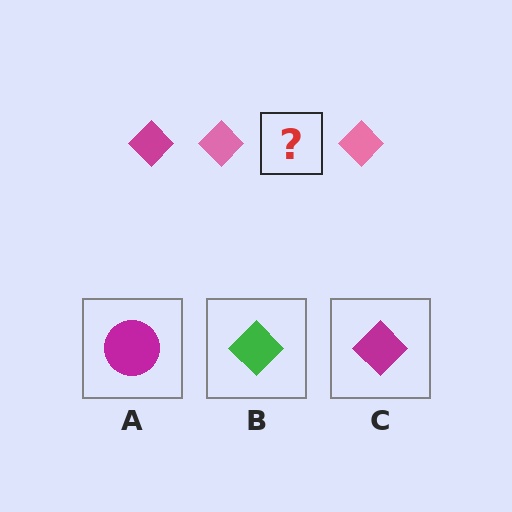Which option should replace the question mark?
Option C.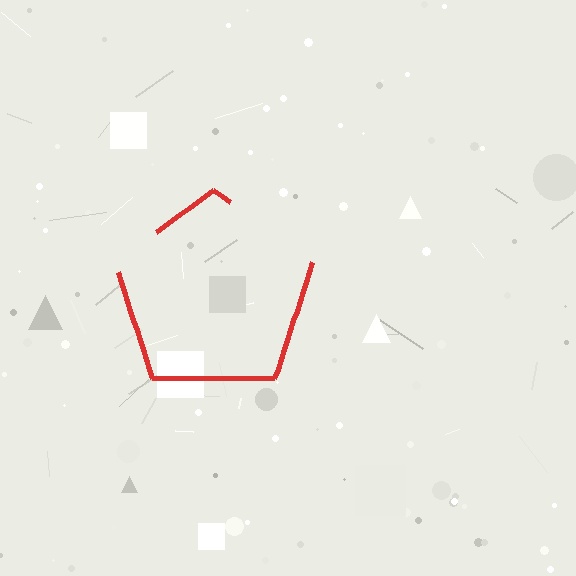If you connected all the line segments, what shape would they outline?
They would outline a pentagon.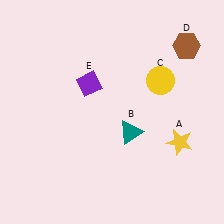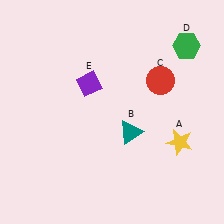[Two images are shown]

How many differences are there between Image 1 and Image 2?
There are 2 differences between the two images.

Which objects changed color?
C changed from yellow to red. D changed from brown to green.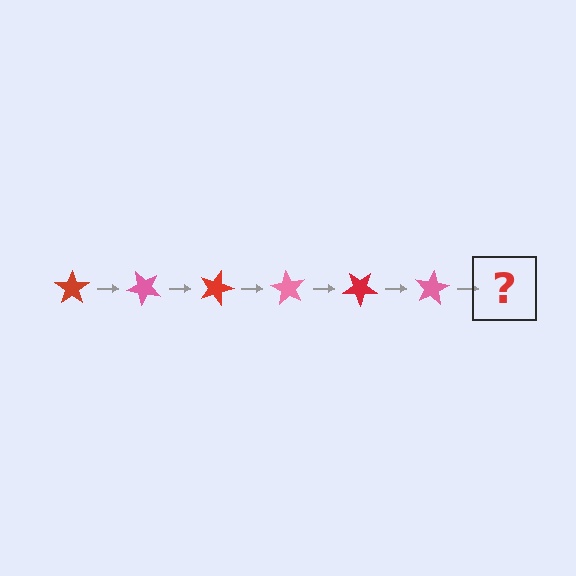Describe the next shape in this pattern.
It should be a red star, rotated 270 degrees from the start.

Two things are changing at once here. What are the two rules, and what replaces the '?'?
The two rules are that it rotates 45 degrees each step and the color cycles through red and pink. The '?' should be a red star, rotated 270 degrees from the start.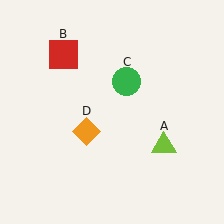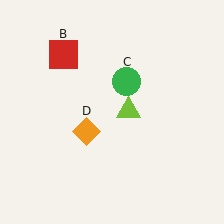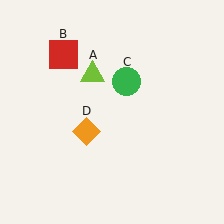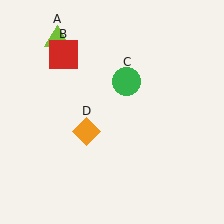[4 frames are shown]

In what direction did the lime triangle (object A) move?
The lime triangle (object A) moved up and to the left.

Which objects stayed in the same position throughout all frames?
Red square (object B) and green circle (object C) and orange diamond (object D) remained stationary.